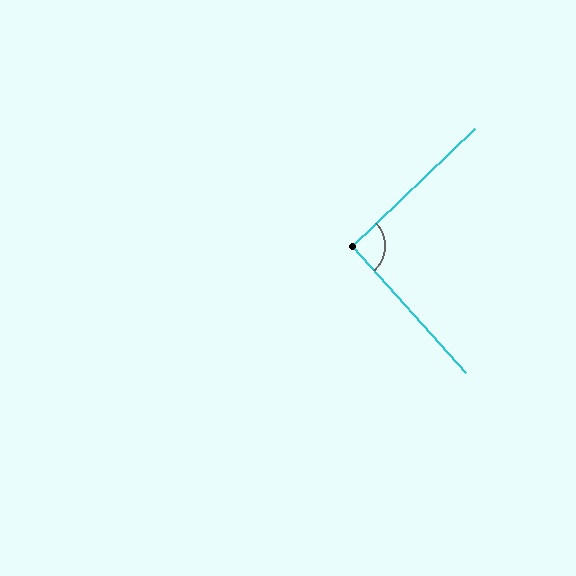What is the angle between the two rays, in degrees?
Approximately 92 degrees.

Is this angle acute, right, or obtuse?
It is approximately a right angle.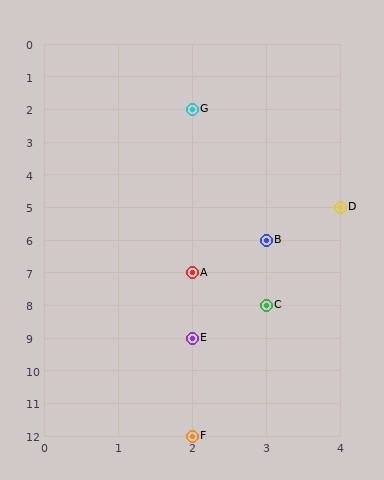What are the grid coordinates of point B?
Point B is at grid coordinates (3, 6).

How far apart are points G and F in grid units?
Points G and F are 10 rows apart.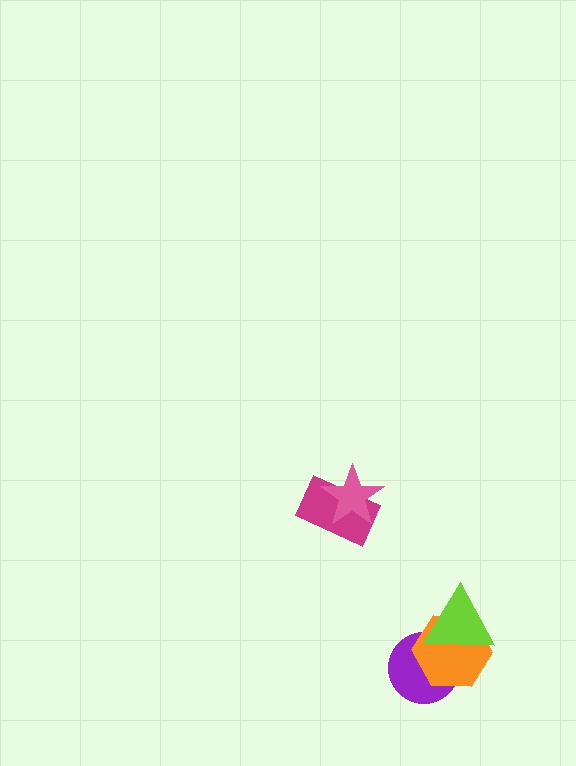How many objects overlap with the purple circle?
2 objects overlap with the purple circle.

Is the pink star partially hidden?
No, no other shape covers it.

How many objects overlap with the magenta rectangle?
1 object overlaps with the magenta rectangle.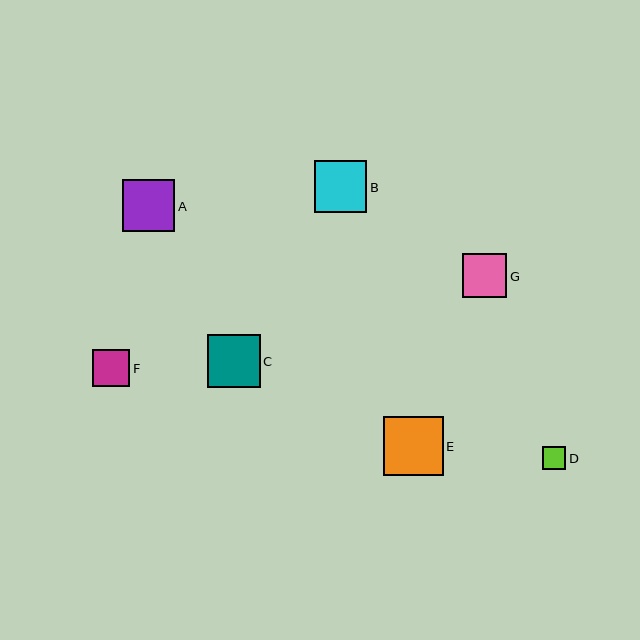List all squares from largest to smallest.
From largest to smallest: E, C, A, B, G, F, D.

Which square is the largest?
Square E is the largest with a size of approximately 59 pixels.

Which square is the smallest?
Square D is the smallest with a size of approximately 23 pixels.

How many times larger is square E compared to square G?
Square E is approximately 1.4 times the size of square G.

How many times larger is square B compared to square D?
Square B is approximately 2.2 times the size of square D.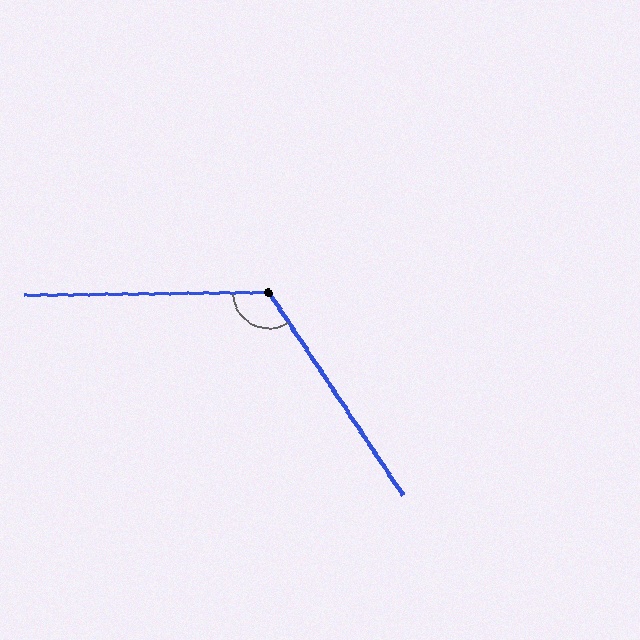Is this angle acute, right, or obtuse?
It is obtuse.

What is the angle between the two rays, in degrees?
Approximately 123 degrees.